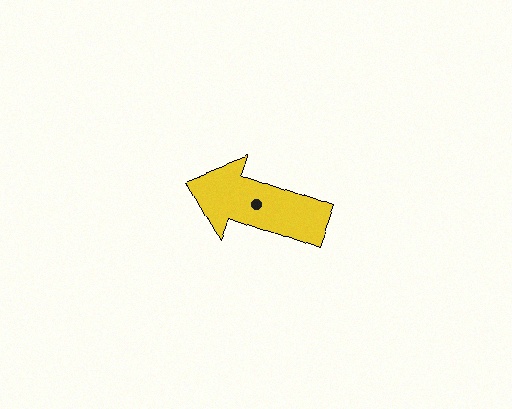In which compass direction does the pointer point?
West.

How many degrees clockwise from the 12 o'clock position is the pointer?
Approximately 290 degrees.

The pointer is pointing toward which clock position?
Roughly 10 o'clock.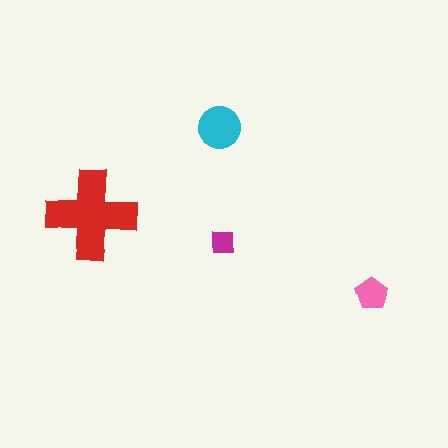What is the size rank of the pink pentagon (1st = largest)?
3rd.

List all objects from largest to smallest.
The red cross, the cyan circle, the pink pentagon, the magenta square.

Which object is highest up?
The cyan circle is topmost.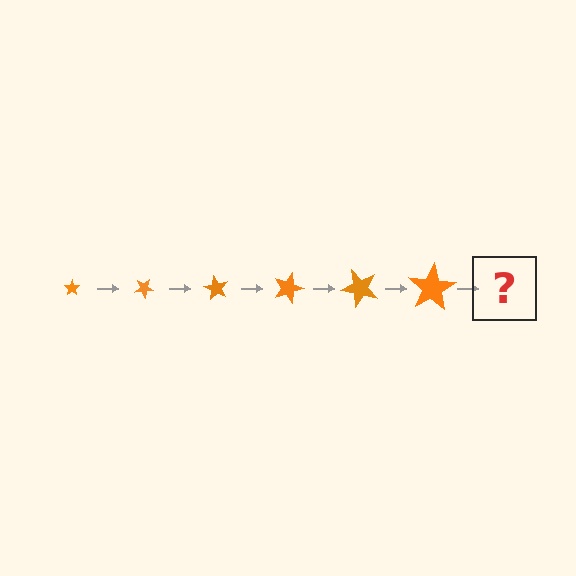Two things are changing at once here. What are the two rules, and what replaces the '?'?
The two rules are that the star grows larger each step and it rotates 30 degrees each step. The '?' should be a star, larger than the previous one and rotated 180 degrees from the start.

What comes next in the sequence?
The next element should be a star, larger than the previous one and rotated 180 degrees from the start.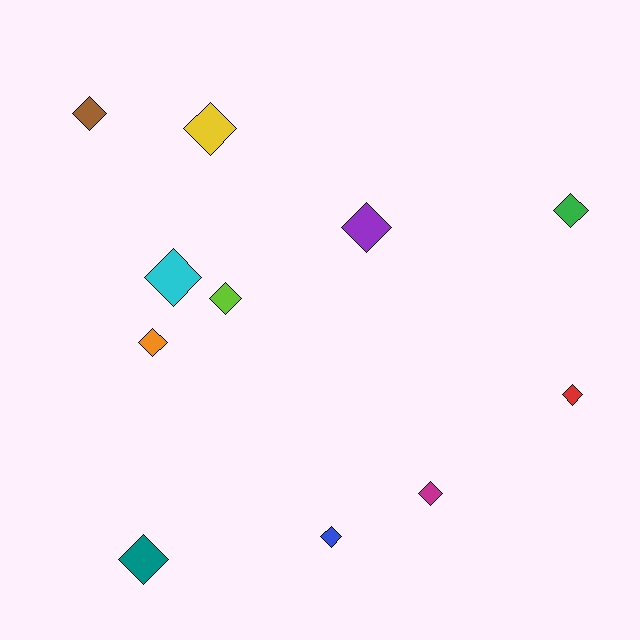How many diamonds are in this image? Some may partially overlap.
There are 11 diamonds.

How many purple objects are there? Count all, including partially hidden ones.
There is 1 purple object.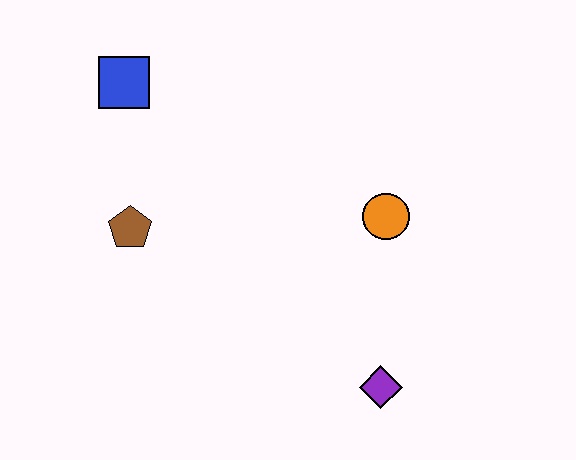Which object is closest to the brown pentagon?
The blue square is closest to the brown pentagon.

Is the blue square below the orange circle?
No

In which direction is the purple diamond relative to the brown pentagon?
The purple diamond is to the right of the brown pentagon.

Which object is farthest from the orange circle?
The blue square is farthest from the orange circle.